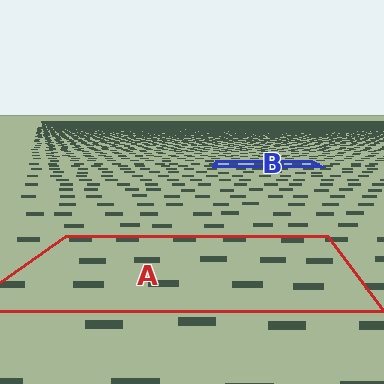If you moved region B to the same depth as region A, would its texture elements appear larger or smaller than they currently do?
They would appear larger. At a closer depth, the same texture elements are projected at a bigger on-screen size.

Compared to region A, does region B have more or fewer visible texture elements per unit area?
Region B has more texture elements per unit area — they are packed more densely because it is farther away.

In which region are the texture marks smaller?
The texture marks are smaller in region B, because it is farther away.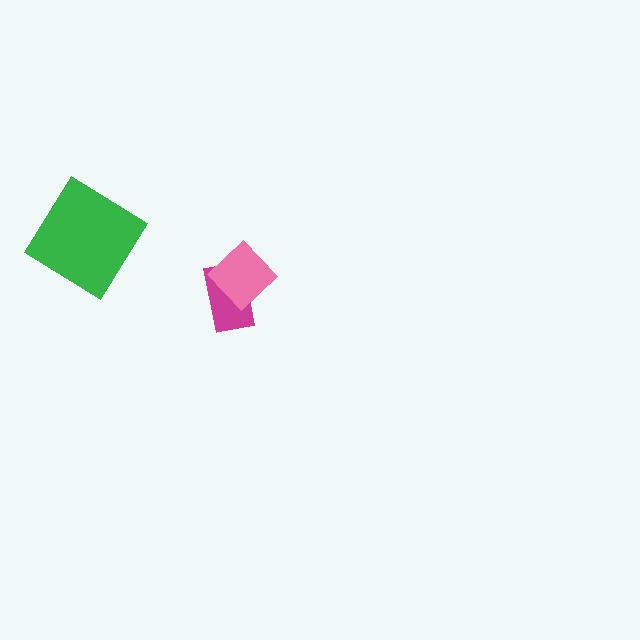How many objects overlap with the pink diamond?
1 object overlaps with the pink diamond.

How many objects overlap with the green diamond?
0 objects overlap with the green diamond.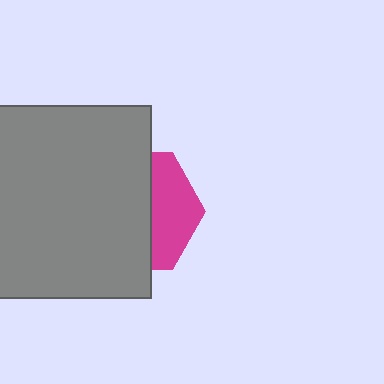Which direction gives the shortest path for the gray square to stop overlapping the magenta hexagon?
Moving left gives the shortest separation.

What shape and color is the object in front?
The object in front is a gray square.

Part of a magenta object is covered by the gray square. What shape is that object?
It is a hexagon.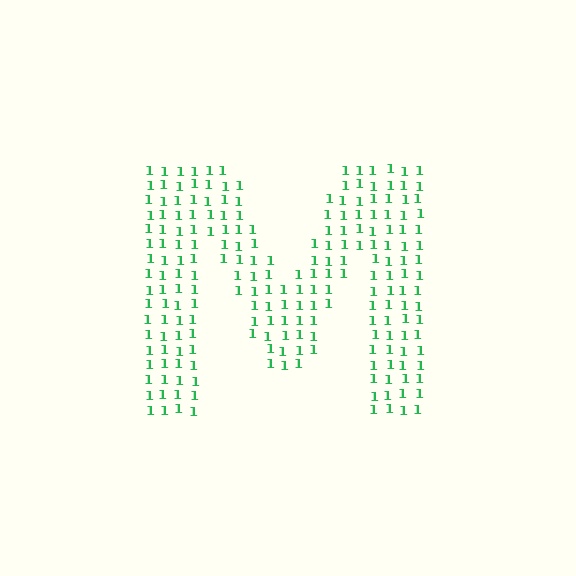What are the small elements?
The small elements are digit 1's.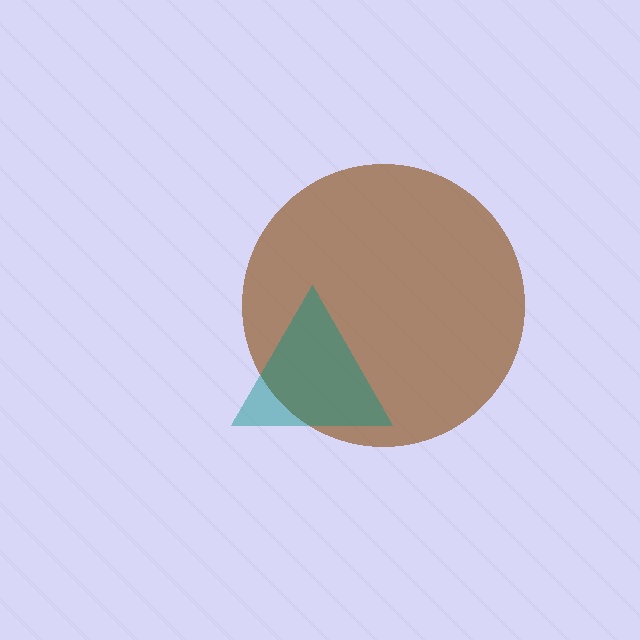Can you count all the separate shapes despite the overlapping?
Yes, there are 2 separate shapes.